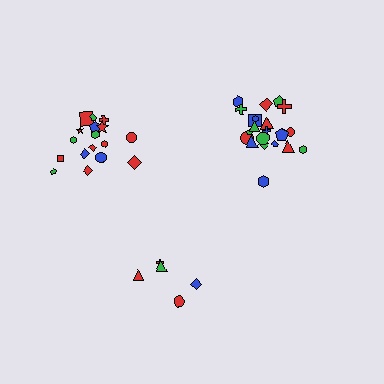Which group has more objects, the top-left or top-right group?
The top-right group.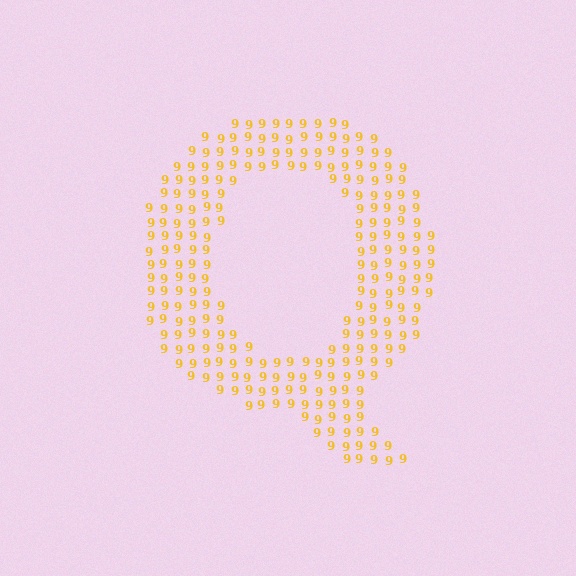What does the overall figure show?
The overall figure shows the letter Q.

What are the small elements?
The small elements are digit 9's.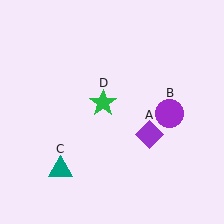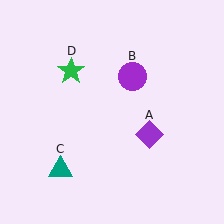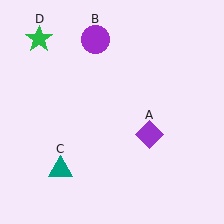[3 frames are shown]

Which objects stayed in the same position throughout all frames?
Purple diamond (object A) and teal triangle (object C) remained stationary.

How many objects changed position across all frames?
2 objects changed position: purple circle (object B), green star (object D).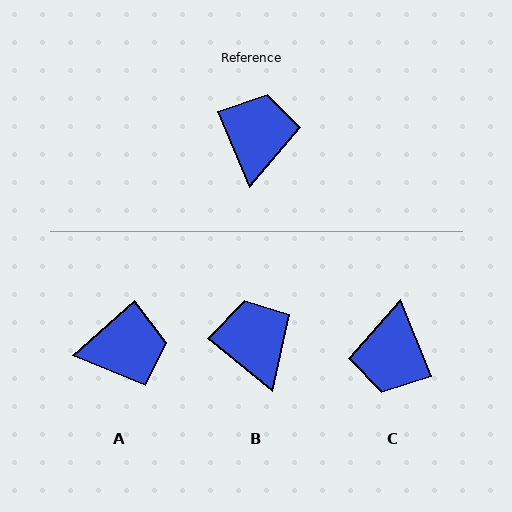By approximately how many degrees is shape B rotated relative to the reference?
Approximately 28 degrees counter-clockwise.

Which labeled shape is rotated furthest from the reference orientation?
C, about 179 degrees away.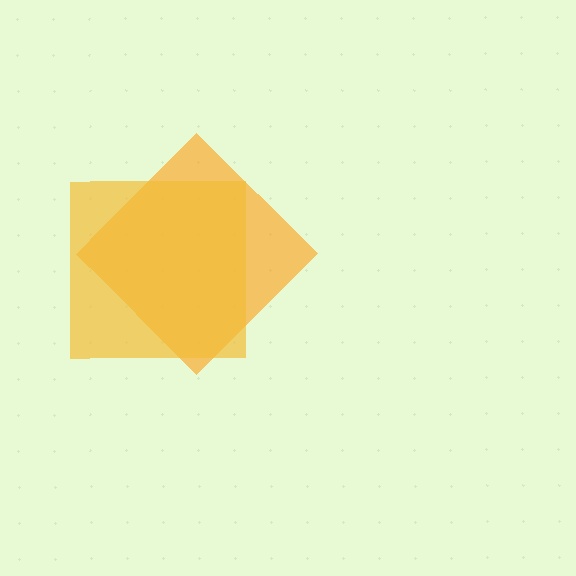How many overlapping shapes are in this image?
There are 2 overlapping shapes in the image.